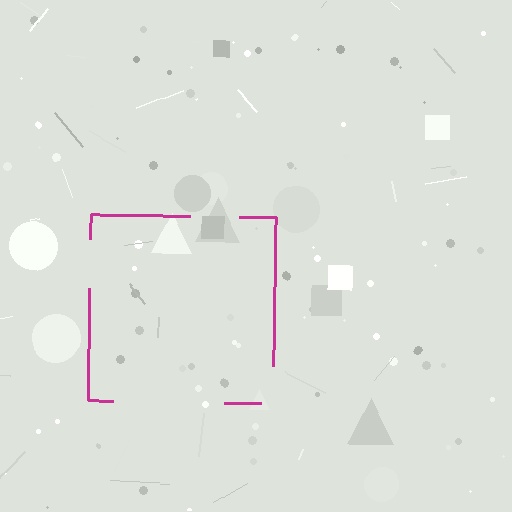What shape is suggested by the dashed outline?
The dashed outline suggests a square.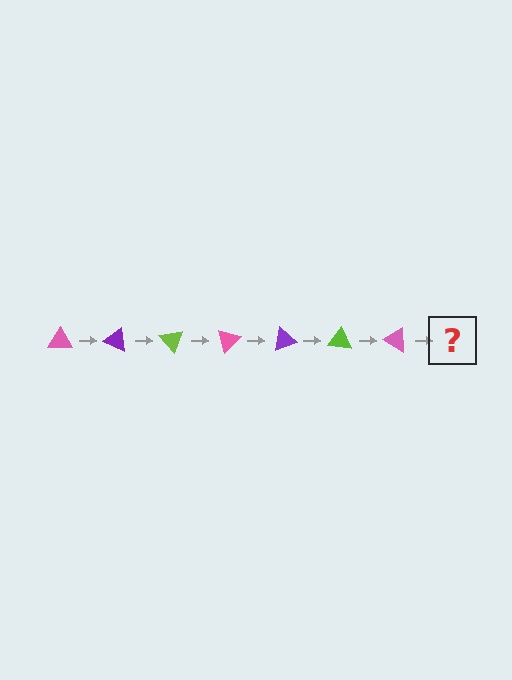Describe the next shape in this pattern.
It should be a purple triangle, rotated 175 degrees from the start.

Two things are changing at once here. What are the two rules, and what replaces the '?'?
The two rules are that it rotates 25 degrees each step and the color cycles through pink, purple, and lime. The '?' should be a purple triangle, rotated 175 degrees from the start.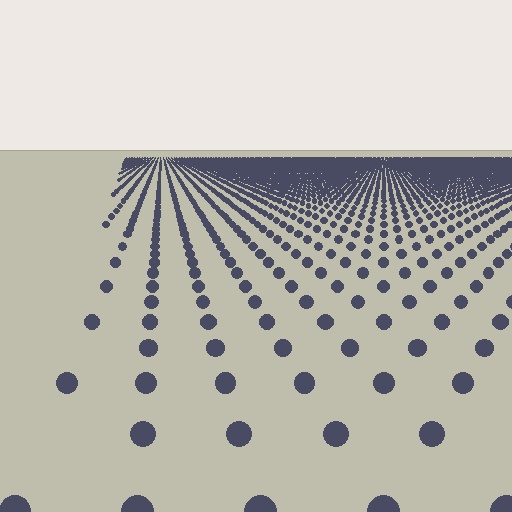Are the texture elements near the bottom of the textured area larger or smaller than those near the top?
Larger. Near the bottom, elements are closer to the viewer and appear at a bigger on-screen size.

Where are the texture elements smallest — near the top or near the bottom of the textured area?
Near the top.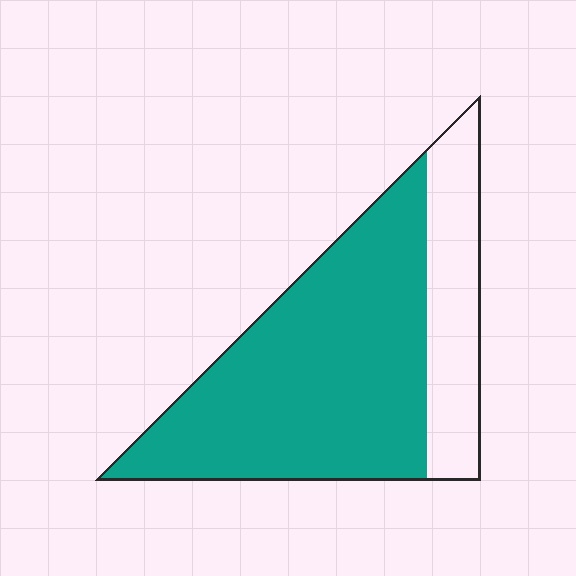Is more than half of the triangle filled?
Yes.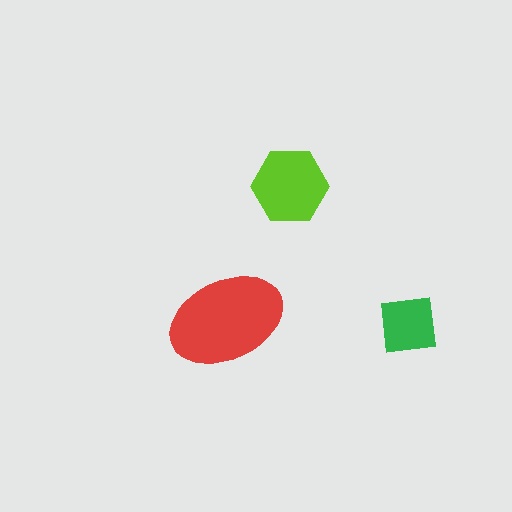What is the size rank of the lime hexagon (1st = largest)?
2nd.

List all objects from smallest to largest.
The green square, the lime hexagon, the red ellipse.